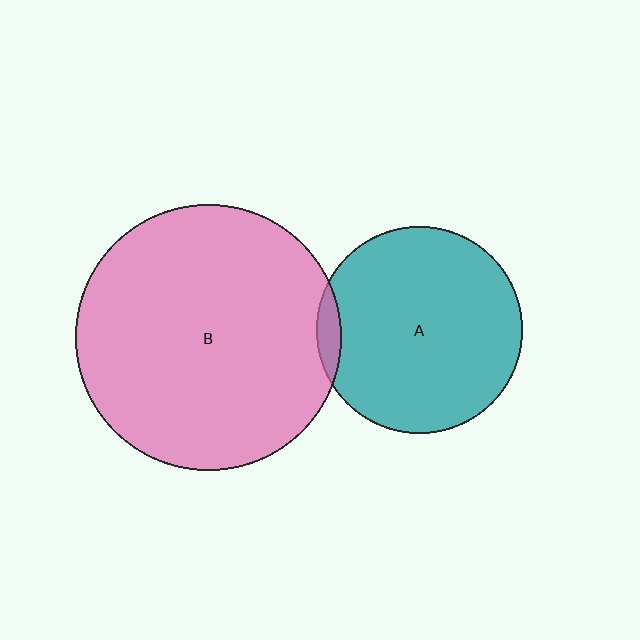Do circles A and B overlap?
Yes.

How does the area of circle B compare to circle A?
Approximately 1.7 times.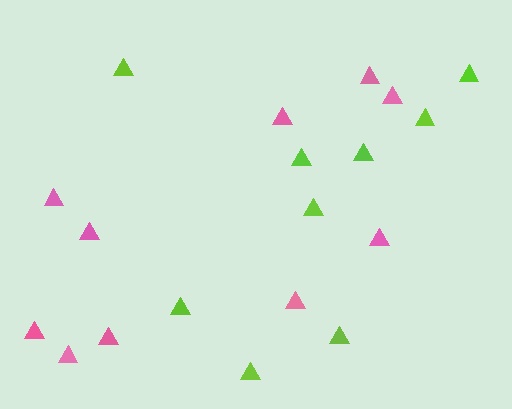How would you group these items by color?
There are 2 groups: one group of pink triangles (10) and one group of lime triangles (9).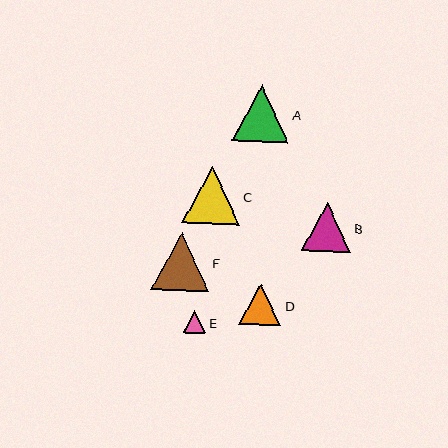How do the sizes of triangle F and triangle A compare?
Triangle F and triangle A are approximately the same size.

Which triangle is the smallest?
Triangle E is the smallest with a size of approximately 22 pixels.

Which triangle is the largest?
Triangle F is the largest with a size of approximately 58 pixels.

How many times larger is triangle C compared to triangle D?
Triangle C is approximately 1.4 times the size of triangle D.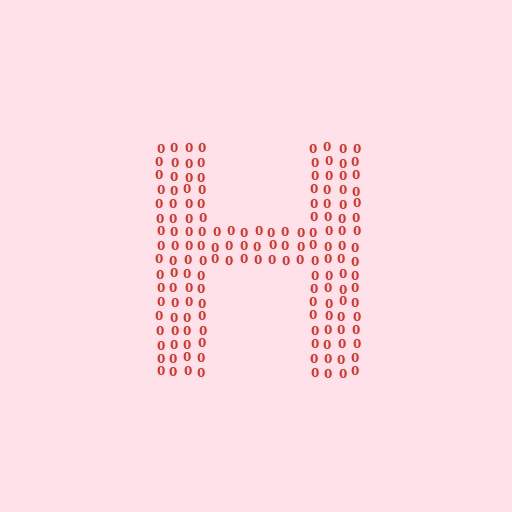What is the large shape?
The large shape is the letter H.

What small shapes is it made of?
It is made of small digit 0's.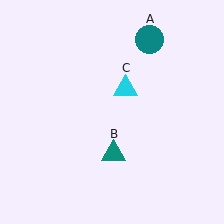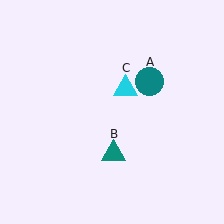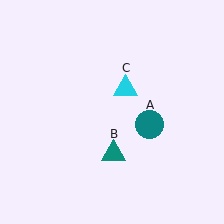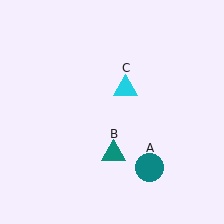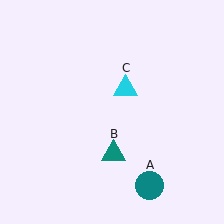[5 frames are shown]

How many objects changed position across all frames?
1 object changed position: teal circle (object A).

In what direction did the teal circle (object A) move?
The teal circle (object A) moved down.